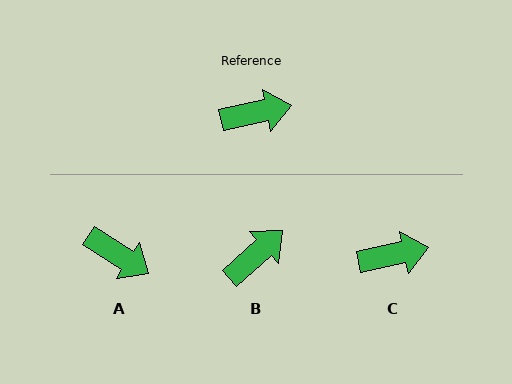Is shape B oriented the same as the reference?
No, it is off by about 31 degrees.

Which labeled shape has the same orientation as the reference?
C.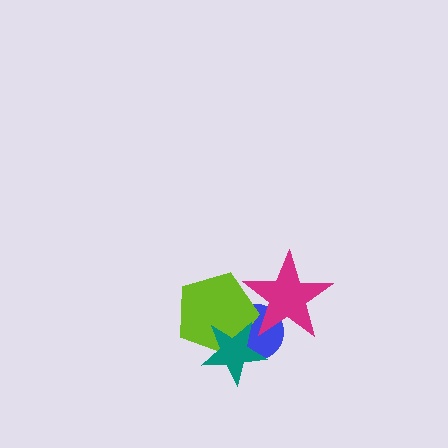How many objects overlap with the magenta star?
2 objects overlap with the magenta star.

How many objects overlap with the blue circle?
3 objects overlap with the blue circle.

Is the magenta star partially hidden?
No, no other shape covers it.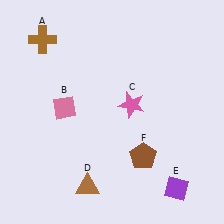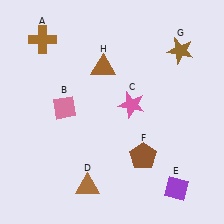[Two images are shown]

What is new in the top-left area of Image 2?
A brown triangle (H) was added in the top-left area of Image 2.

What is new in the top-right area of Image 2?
A brown star (G) was added in the top-right area of Image 2.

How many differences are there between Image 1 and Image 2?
There are 2 differences between the two images.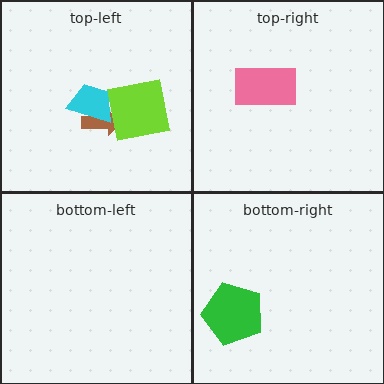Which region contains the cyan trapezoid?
The top-left region.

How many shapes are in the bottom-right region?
1.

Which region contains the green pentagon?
The bottom-right region.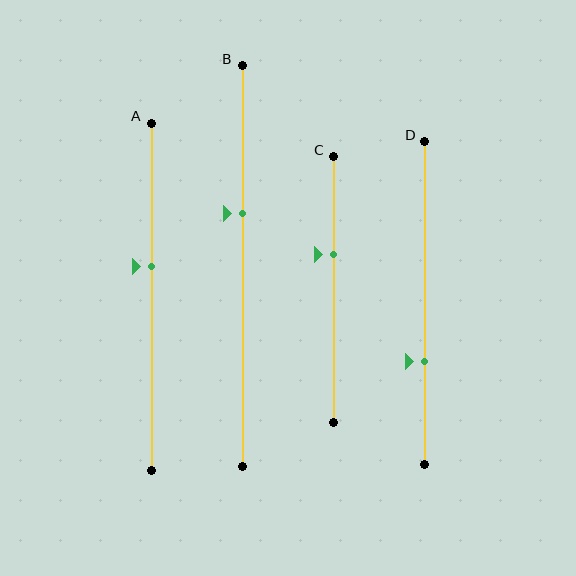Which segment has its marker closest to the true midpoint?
Segment A has its marker closest to the true midpoint.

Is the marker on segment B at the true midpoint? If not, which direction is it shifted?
No, the marker on segment B is shifted upward by about 13% of the segment length.